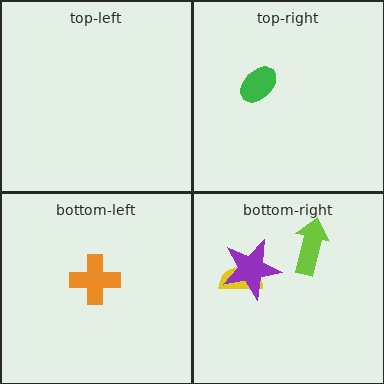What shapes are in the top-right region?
The green ellipse.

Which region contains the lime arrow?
The bottom-right region.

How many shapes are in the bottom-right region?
3.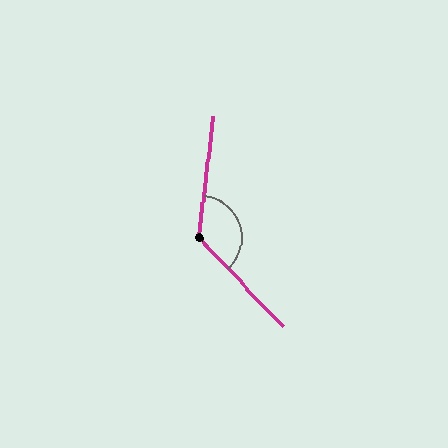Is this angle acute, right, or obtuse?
It is obtuse.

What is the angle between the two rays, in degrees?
Approximately 130 degrees.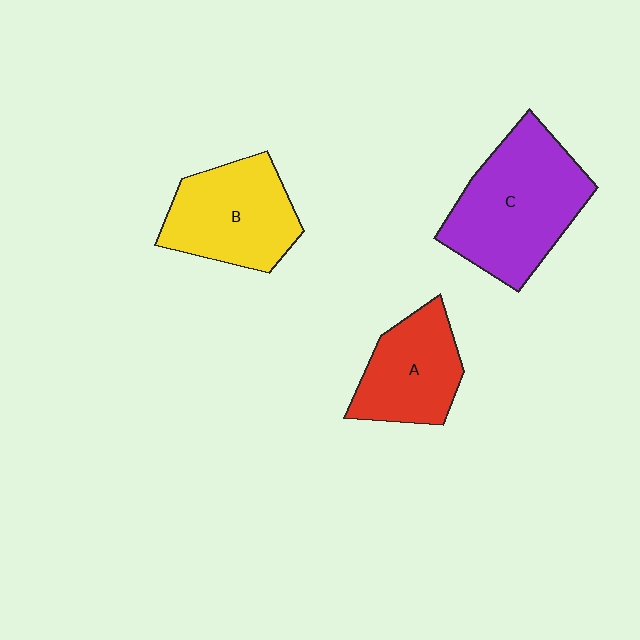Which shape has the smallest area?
Shape A (red).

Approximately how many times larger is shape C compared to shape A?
Approximately 1.6 times.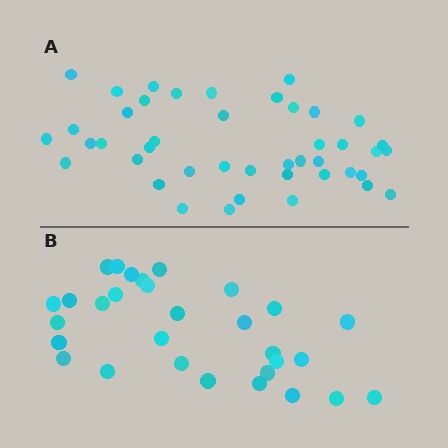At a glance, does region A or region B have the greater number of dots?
Region A (the top region) has more dots.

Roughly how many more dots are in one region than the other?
Region A has approximately 15 more dots than region B.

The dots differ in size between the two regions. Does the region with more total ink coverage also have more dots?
No. Region B has more total ink coverage because its dots are larger, but region A actually contains more individual dots. Total area can be misleading — the number of items is what matters here.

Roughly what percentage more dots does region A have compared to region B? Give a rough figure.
About 45% more.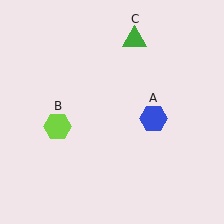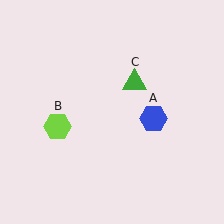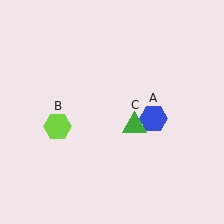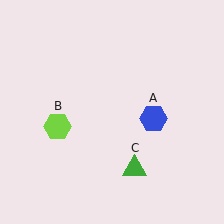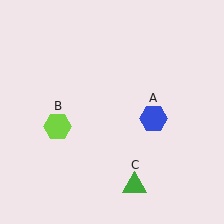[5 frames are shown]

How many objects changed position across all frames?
1 object changed position: green triangle (object C).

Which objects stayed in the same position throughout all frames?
Blue hexagon (object A) and lime hexagon (object B) remained stationary.